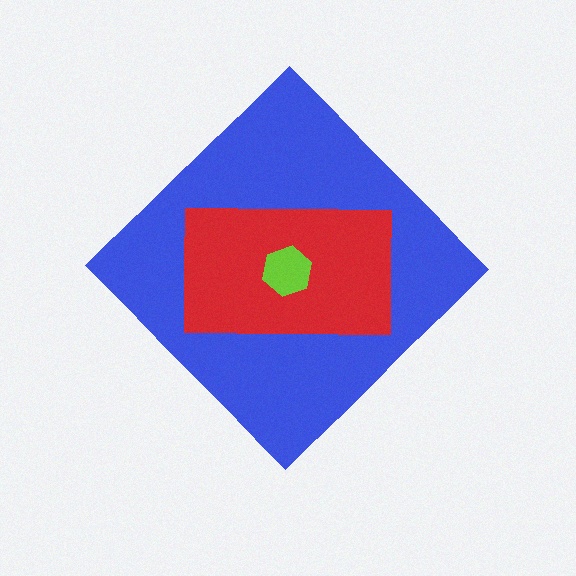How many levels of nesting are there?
3.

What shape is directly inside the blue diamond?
The red rectangle.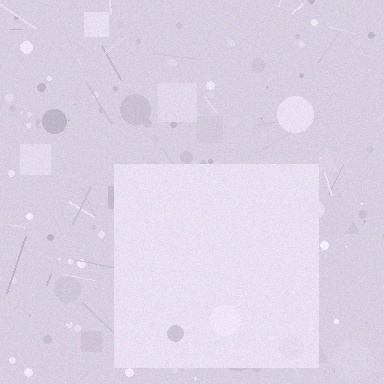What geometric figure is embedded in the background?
A square is embedded in the background.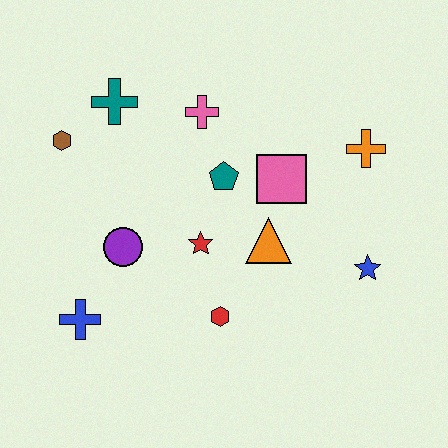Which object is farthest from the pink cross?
The blue cross is farthest from the pink cross.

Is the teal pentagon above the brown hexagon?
No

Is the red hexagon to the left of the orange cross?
Yes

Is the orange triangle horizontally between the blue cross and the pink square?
Yes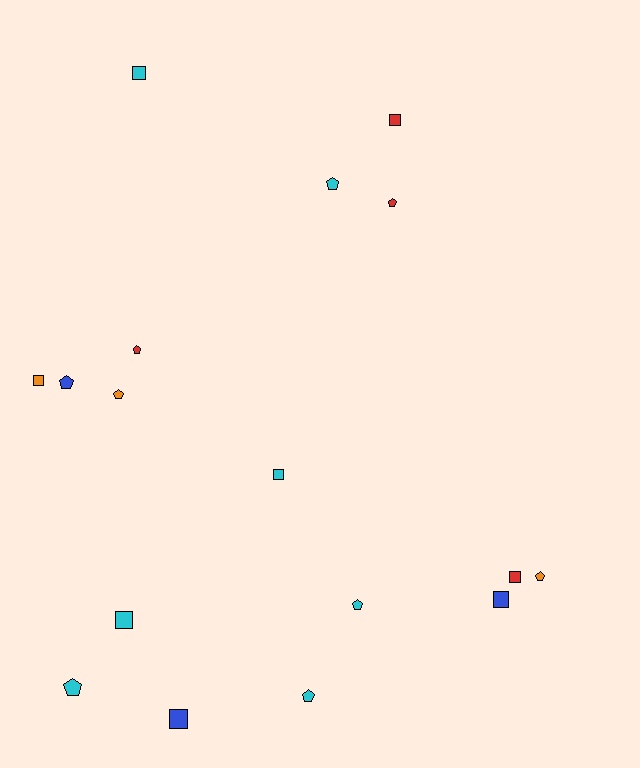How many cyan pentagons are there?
There are 4 cyan pentagons.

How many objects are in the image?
There are 17 objects.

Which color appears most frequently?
Cyan, with 7 objects.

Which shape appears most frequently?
Pentagon, with 9 objects.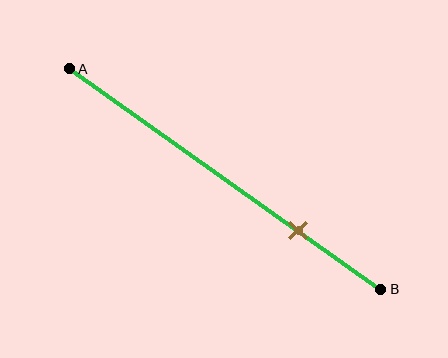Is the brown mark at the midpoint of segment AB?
No, the mark is at about 75% from A, not at the 50% midpoint.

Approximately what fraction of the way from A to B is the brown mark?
The brown mark is approximately 75% of the way from A to B.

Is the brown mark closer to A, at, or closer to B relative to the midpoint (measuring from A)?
The brown mark is closer to point B than the midpoint of segment AB.